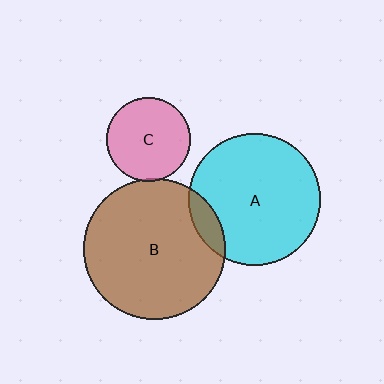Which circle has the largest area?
Circle B (brown).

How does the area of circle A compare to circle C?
Approximately 2.5 times.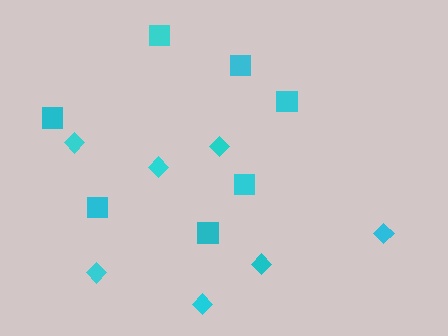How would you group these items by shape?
There are 2 groups: one group of squares (7) and one group of diamonds (7).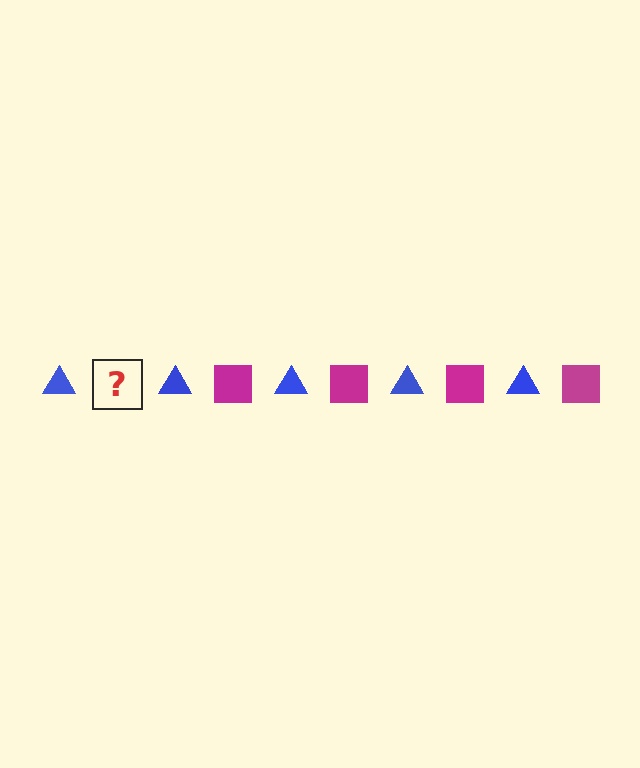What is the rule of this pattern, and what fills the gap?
The rule is that the pattern alternates between blue triangle and magenta square. The gap should be filled with a magenta square.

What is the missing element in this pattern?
The missing element is a magenta square.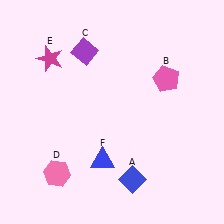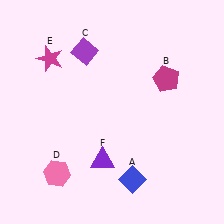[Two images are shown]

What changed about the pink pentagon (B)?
In Image 1, B is pink. In Image 2, it changed to magenta.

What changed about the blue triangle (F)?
In Image 1, F is blue. In Image 2, it changed to purple.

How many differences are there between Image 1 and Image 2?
There are 2 differences between the two images.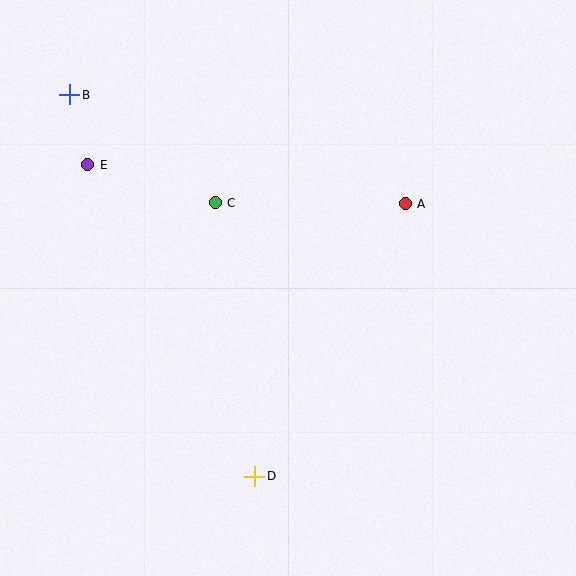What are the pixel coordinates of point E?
Point E is at (88, 165).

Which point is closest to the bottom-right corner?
Point D is closest to the bottom-right corner.